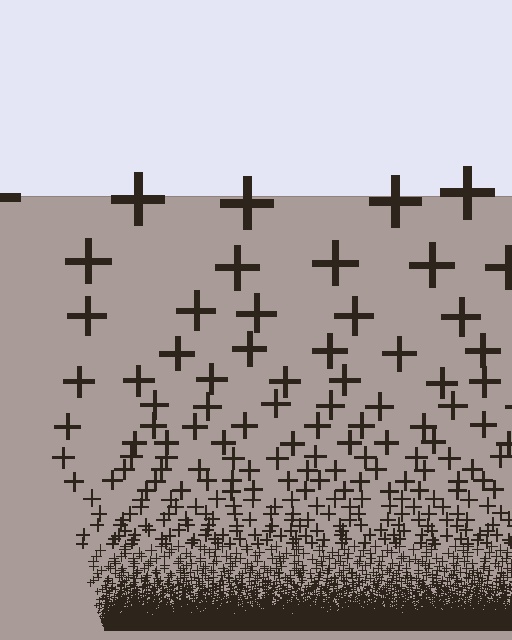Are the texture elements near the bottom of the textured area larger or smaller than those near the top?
Smaller. The gradient is inverted — elements near the bottom are smaller and denser.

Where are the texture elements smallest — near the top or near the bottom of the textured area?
Near the bottom.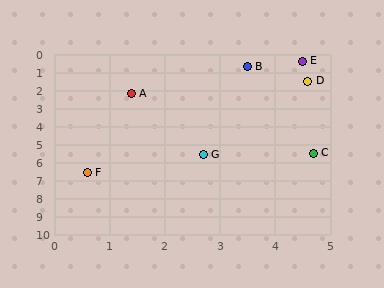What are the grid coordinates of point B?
Point B is at approximately (3.5, 0.7).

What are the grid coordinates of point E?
Point E is at approximately (4.5, 0.4).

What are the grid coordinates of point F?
Point F is at approximately (0.6, 6.6).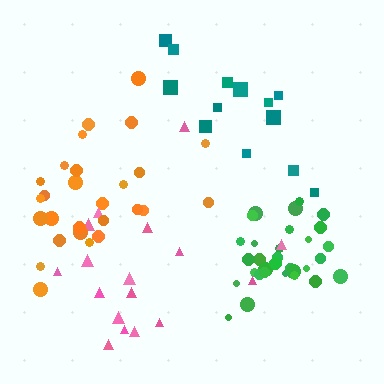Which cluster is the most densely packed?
Green.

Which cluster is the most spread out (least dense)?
Pink.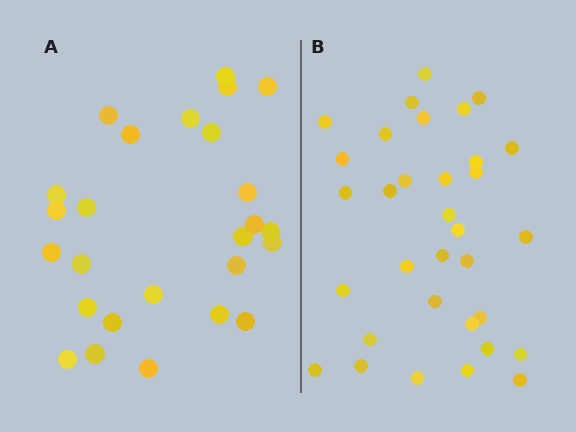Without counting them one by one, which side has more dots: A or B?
Region B (the right region) has more dots.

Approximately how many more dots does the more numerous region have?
Region B has roughly 8 or so more dots than region A.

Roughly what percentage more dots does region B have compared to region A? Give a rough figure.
About 25% more.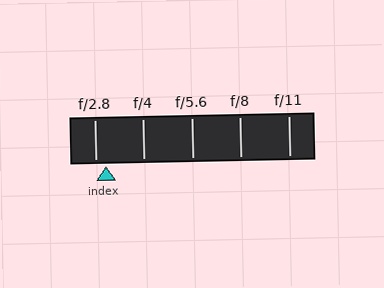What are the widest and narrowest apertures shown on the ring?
The widest aperture shown is f/2.8 and the narrowest is f/11.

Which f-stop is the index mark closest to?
The index mark is closest to f/2.8.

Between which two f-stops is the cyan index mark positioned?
The index mark is between f/2.8 and f/4.